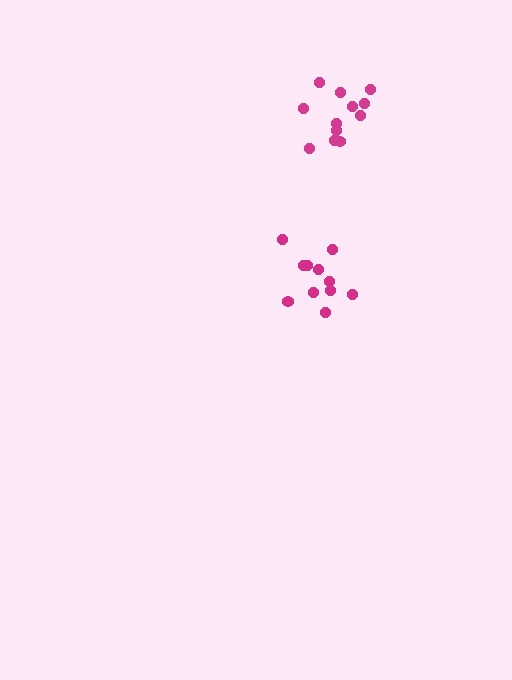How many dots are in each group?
Group 1: 12 dots, Group 2: 11 dots (23 total).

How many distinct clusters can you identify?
There are 2 distinct clusters.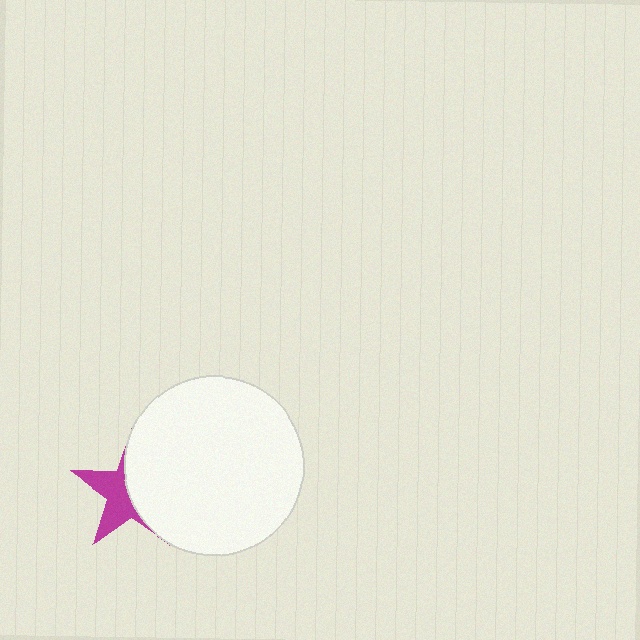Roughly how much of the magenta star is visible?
A small part of it is visible (roughly 43%).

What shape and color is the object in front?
The object in front is a white circle.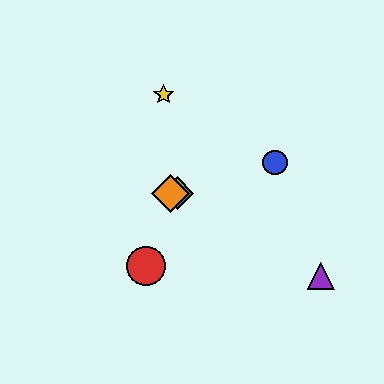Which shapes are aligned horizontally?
The green diamond, the orange diamond are aligned horizontally.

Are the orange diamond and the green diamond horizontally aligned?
Yes, both are at y≈193.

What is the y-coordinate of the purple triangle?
The purple triangle is at y≈276.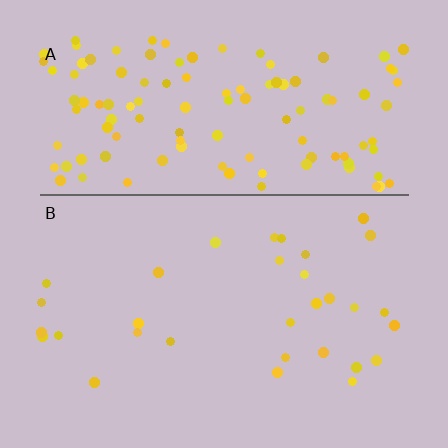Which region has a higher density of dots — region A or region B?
A (the top).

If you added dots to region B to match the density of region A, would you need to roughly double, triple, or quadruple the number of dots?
Approximately quadruple.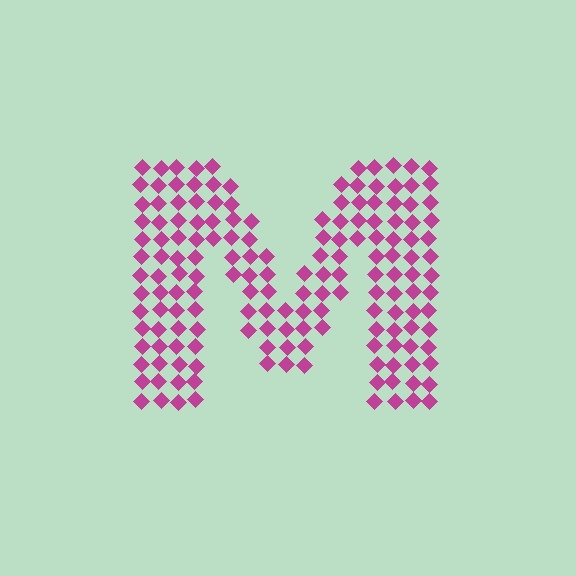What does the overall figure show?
The overall figure shows the letter M.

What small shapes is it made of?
It is made of small diamonds.